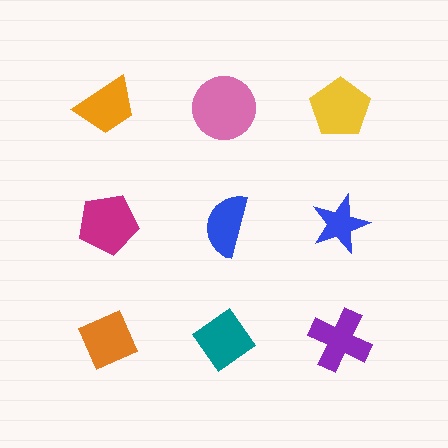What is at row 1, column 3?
A yellow pentagon.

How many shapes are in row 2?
3 shapes.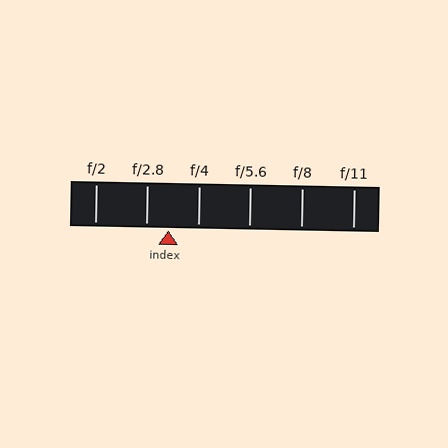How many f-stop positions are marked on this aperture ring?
There are 6 f-stop positions marked.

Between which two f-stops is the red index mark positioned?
The index mark is between f/2.8 and f/4.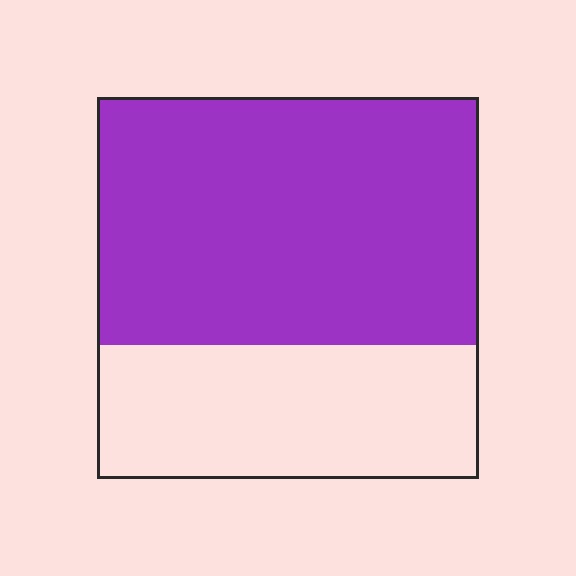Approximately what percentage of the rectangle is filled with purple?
Approximately 65%.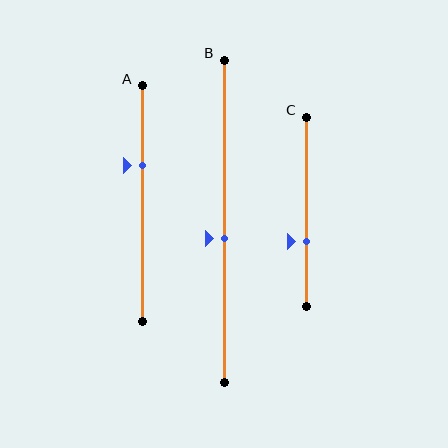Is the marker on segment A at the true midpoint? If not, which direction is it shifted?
No, the marker on segment A is shifted upward by about 16% of the segment length.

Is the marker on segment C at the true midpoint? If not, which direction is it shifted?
No, the marker on segment C is shifted downward by about 16% of the segment length.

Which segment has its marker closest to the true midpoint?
Segment B has its marker closest to the true midpoint.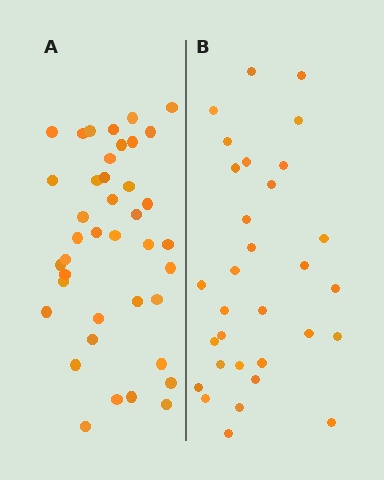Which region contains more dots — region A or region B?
Region A (the left region) has more dots.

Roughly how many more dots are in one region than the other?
Region A has roughly 8 or so more dots than region B.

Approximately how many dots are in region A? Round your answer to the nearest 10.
About 40 dots.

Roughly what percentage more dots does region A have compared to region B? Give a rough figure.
About 30% more.